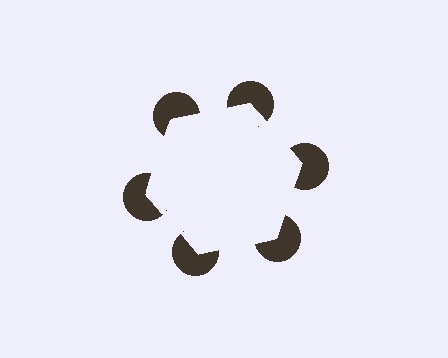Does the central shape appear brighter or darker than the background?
It typically appears slightly brighter than the background, even though no actual brightness change is drawn.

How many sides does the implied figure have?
6 sides.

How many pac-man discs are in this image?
There are 6 — one at each vertex of the illusory hexagon.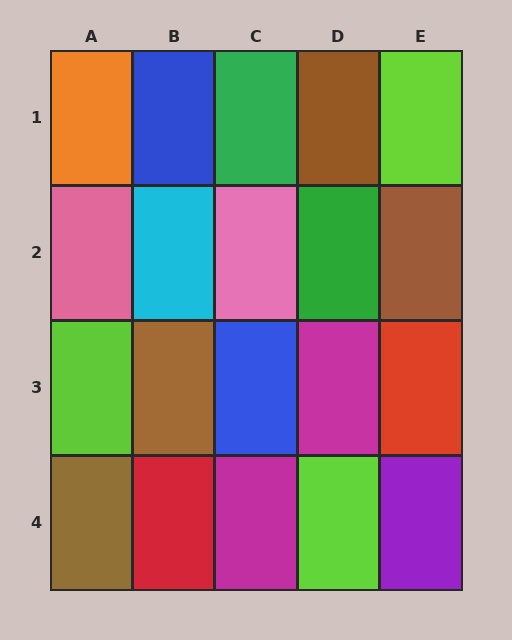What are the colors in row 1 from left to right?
Orange, blue, green, brown, lime.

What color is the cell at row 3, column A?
Lime.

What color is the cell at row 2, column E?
Brown.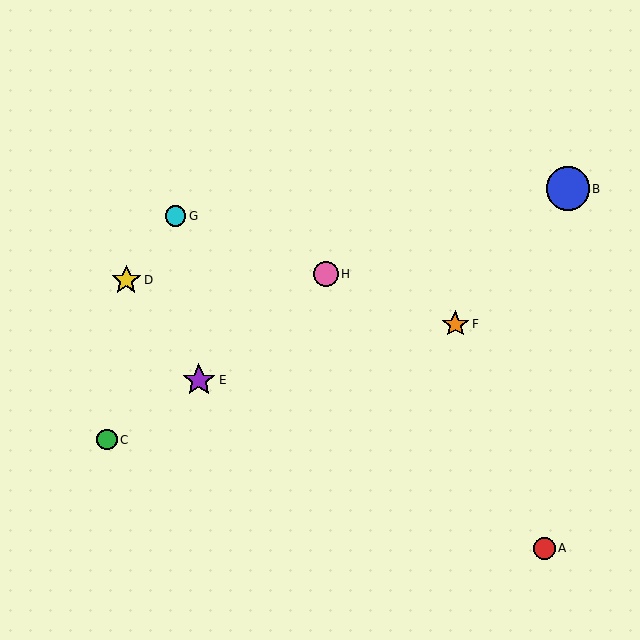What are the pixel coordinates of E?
Object E is at (199, 380).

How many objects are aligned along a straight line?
3 objects (F, G, H) are aligned along a straight line.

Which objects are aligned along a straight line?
Objects F, G, H are aligned along a straight line.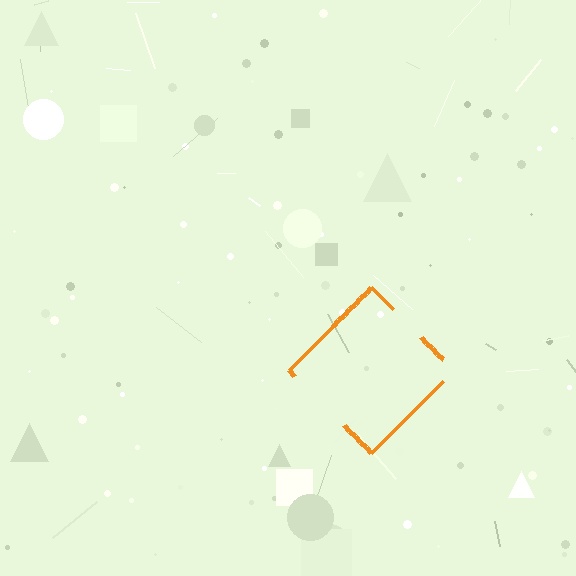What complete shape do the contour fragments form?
The contour fragments form a diamond.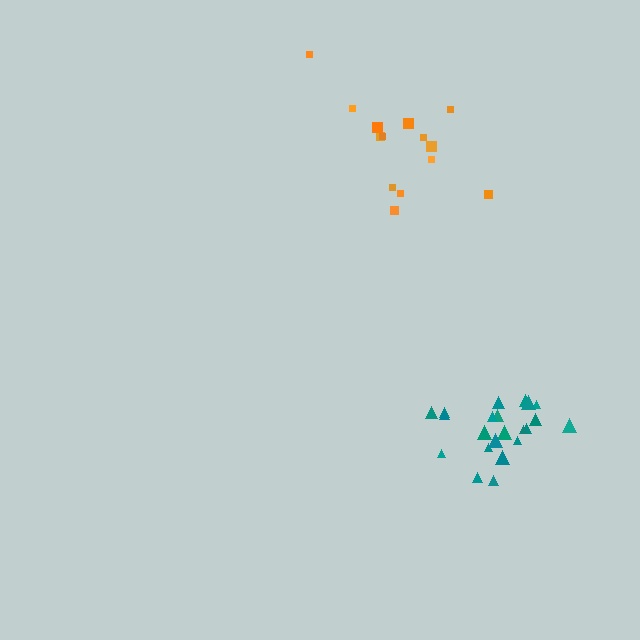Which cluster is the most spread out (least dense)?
Orange.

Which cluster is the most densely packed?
Teal.